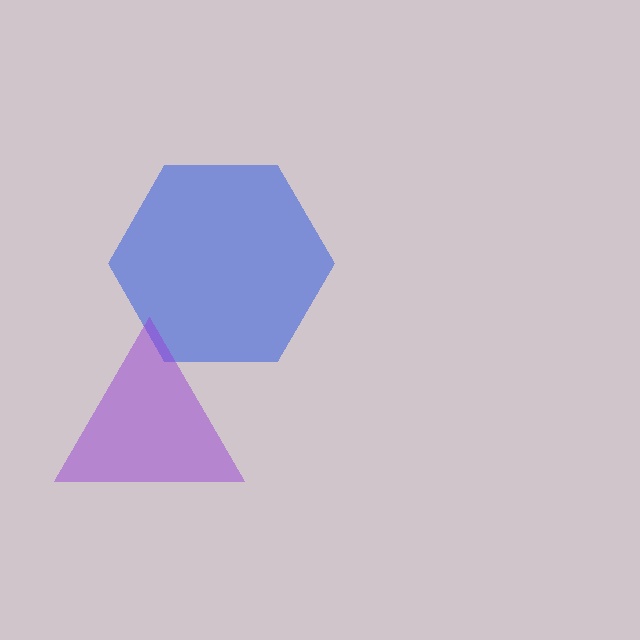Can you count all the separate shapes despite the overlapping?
Yes, there are 2 separate shapes.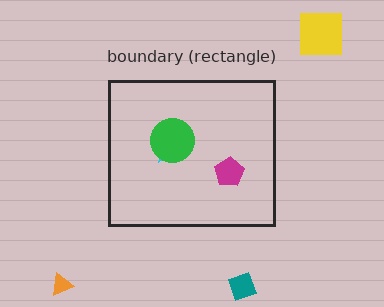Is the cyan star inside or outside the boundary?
Inside.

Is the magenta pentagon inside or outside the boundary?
Inside.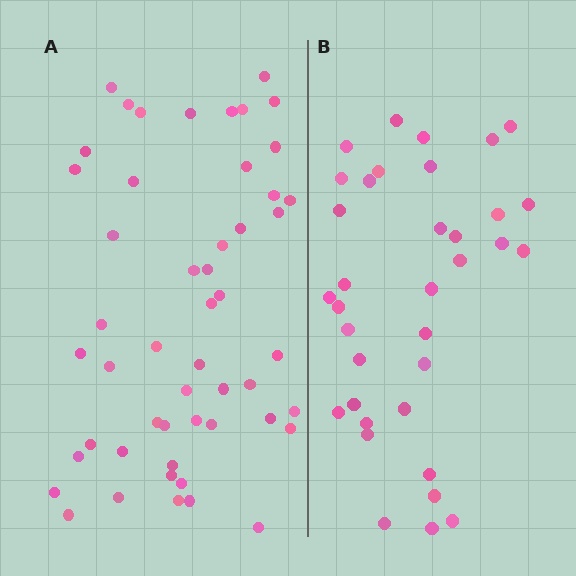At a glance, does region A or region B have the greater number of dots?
Region A (the left region) has more dots.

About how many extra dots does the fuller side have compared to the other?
Region A has approximately 15 more dots than region B.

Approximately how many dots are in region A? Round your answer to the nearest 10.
About 50 dots. (The exact count is 51, which rounds to 50.)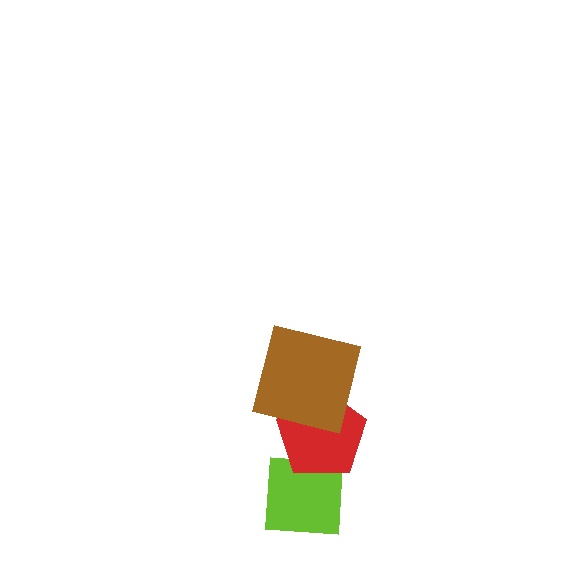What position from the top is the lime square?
The lime square is 3rd from the top.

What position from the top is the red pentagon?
The red pentagon is 2nd from the top.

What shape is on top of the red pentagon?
The brown square is on top of the red pentagon.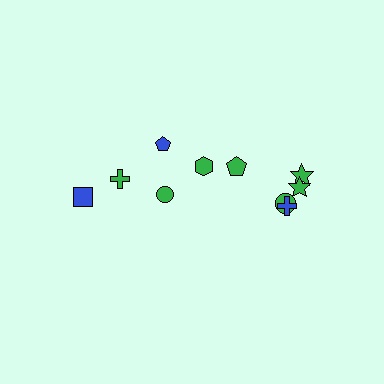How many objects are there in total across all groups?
There are 10 objects.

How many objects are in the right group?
There are 6 objects.